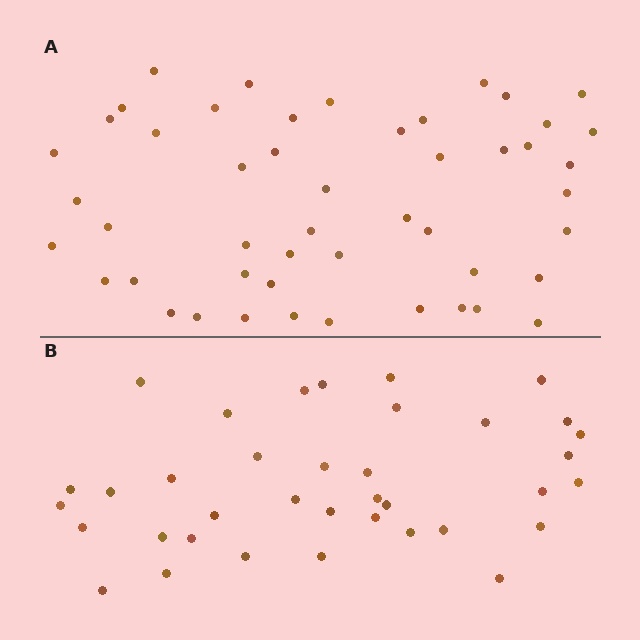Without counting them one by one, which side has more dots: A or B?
Region A (the top region) has more dots.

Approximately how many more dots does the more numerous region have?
Region A has roughly 12 or so more dots than region B.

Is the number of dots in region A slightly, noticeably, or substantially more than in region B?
Region A has noticeably more, but not dramatically so. The ratio is roughly 1.3 to 1.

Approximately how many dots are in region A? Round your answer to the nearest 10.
About 50 dots. (The exact count is 49, which rounds to 50.)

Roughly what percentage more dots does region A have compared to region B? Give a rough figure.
About 30% more.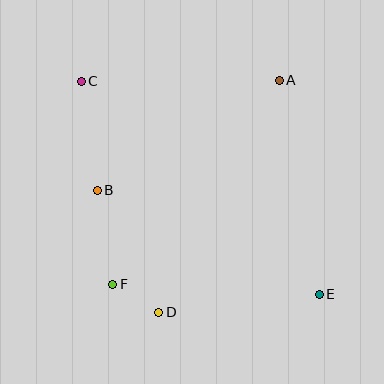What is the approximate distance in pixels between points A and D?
The distance between A and D is approximately 262 pixels.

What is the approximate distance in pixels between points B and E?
The distance between B and E is approximately 245 pixels.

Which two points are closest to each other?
Points D and F are closest to each other.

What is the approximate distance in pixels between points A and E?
The distance between A and E is approximately 218 pixels.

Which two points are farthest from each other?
Points C and E are farthest from each other.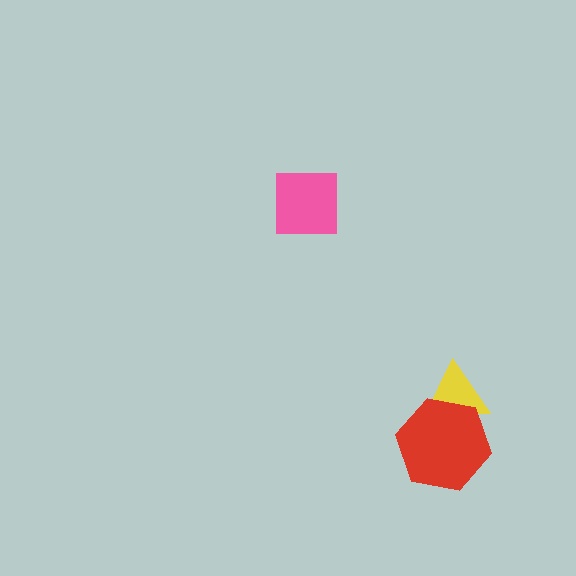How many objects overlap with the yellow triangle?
1 object overlaps with the yellow triangle.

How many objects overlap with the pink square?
0 objects overlap with the pink square.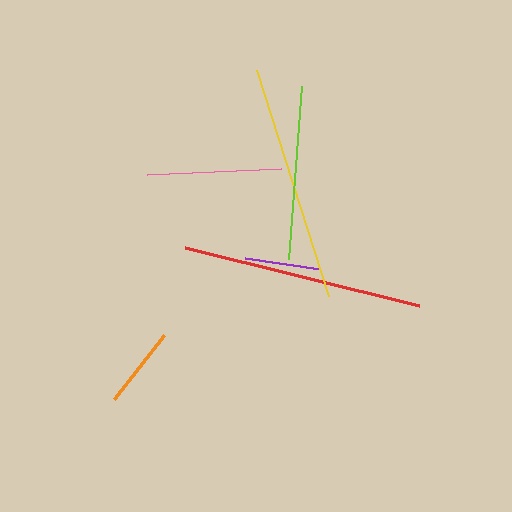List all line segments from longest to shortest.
From longest to shortest: red, yellow, lime, pink, orange, purple.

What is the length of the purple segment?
The purple segment is approximately 75 pixels long.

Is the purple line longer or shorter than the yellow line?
The yellow line is longer than the purple line.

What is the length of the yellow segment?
The yellow segment is approximately 237 pixels long.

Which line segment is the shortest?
The purple line is the shortest at approximately 75 pixels.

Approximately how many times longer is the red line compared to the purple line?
The red line is approximately 3.2 times the length of the purple line.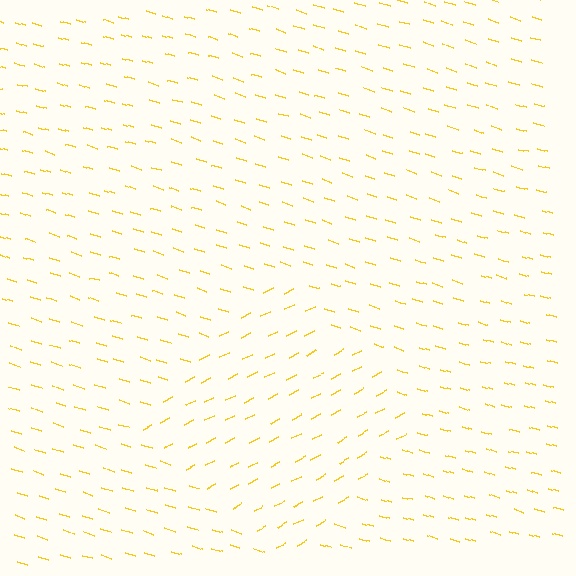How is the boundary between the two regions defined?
The boundary is defined purely by a change in line orientation (approximately 45 degrees difference). All lines are the same color and thickness.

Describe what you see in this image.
The image is filled with small yellow line segments. A diamond region in the image has lines oriented differently from the surrounding lines, creating a visible texture boundary.